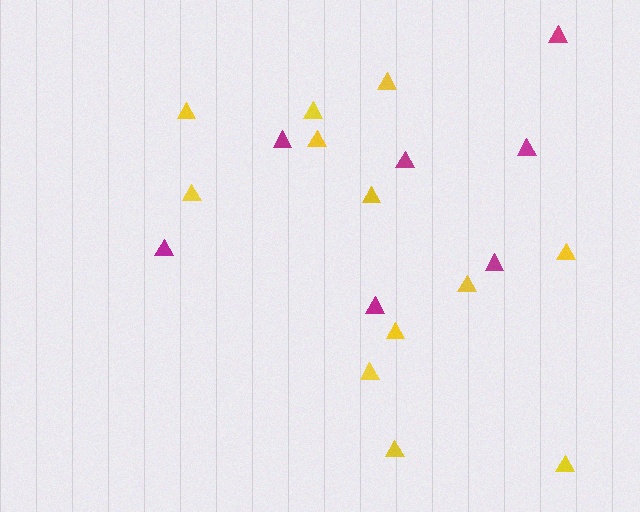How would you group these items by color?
There are 2 groups: one group of magenta triangles (7) and one group of yellow triangles (12).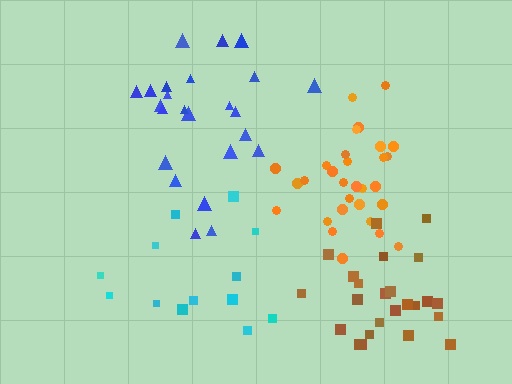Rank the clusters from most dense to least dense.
orange, brown, blue, cyan.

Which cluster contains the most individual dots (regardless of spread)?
Orange (30).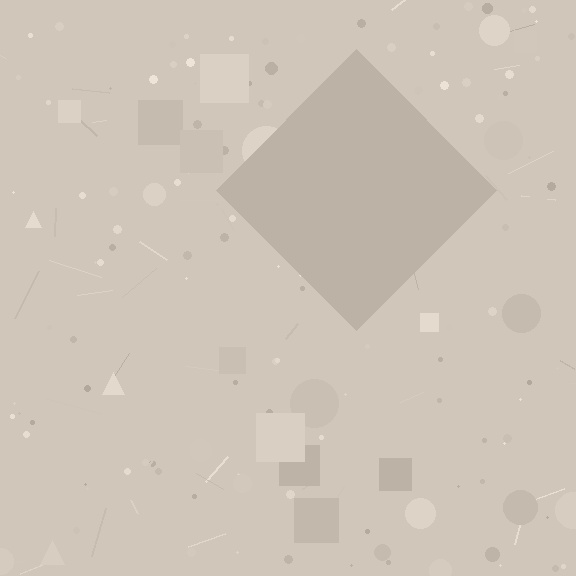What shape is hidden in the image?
A diamond is hidden in the image.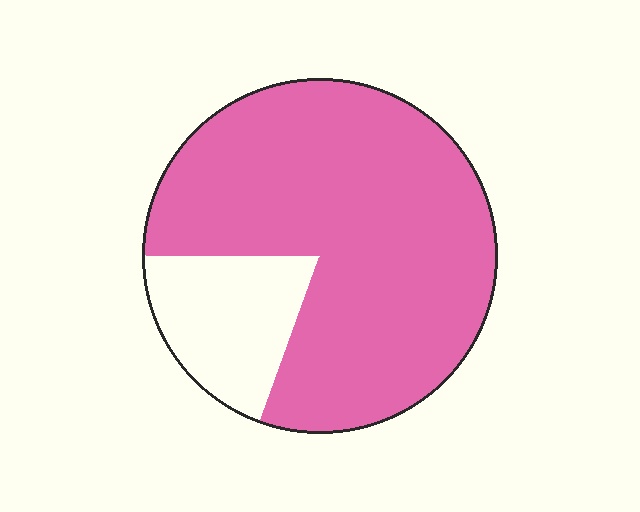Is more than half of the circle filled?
Yes.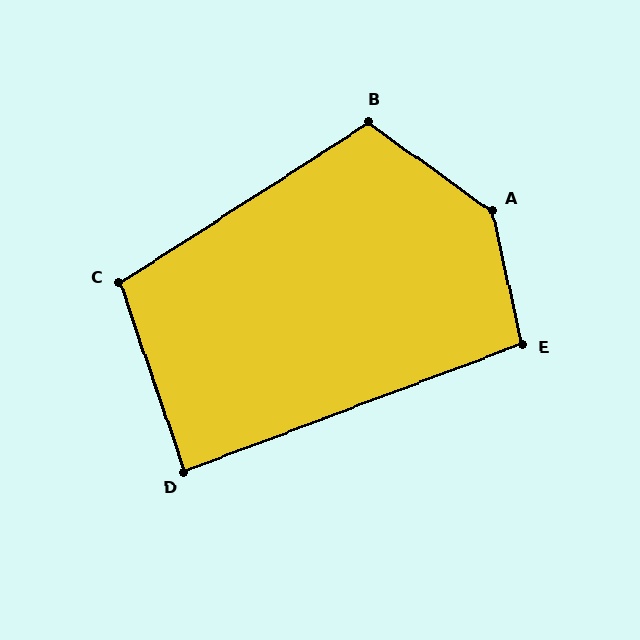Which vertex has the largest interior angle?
A, at approximately 138 degrees.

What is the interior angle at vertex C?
Approximately 104 degrees (obtuse).